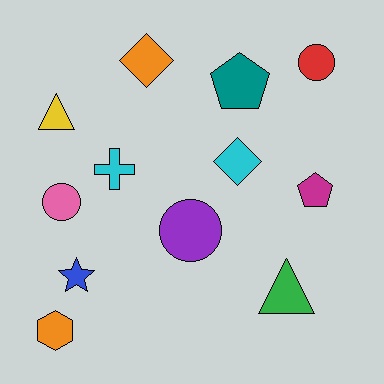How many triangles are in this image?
There are 2 triangles.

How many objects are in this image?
There are 12 objects.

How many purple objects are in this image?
There is 1 purple object.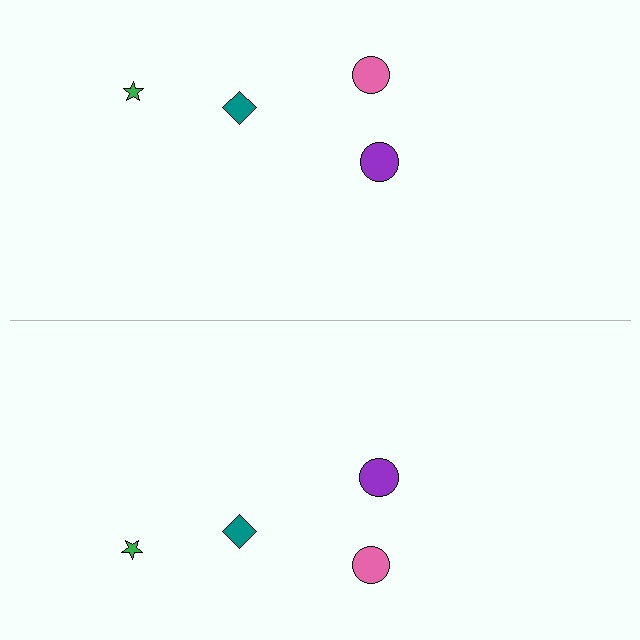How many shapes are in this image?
There are 8 shapes in this image.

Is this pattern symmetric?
Yes, this pattern has bilateral (reflection) symmetry.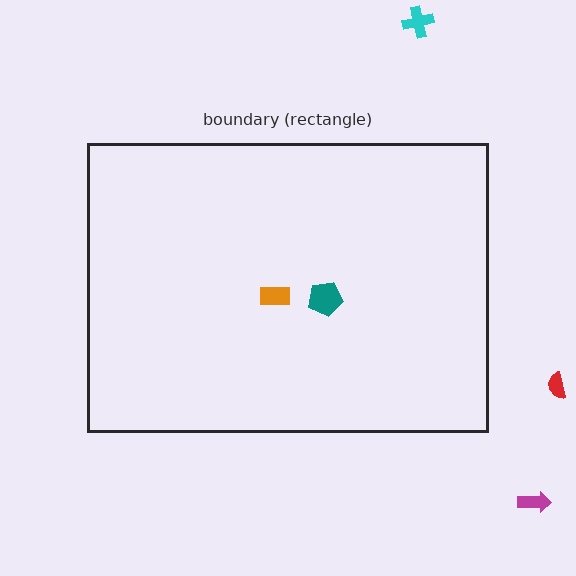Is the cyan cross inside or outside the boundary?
Outside.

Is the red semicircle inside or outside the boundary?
Outside.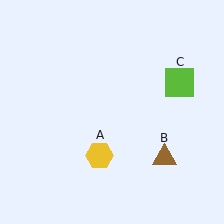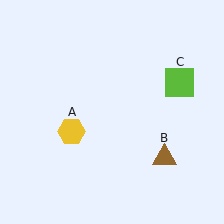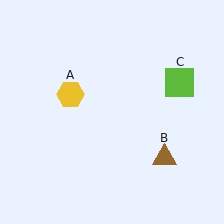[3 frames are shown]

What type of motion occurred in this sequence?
The yellow hexagon (object A) rotated clockwise around the center of the scene.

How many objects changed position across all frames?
1 object changed position: yellow hexagon (object A).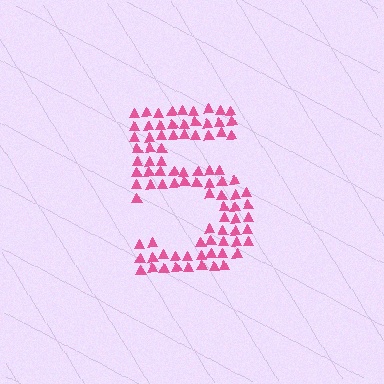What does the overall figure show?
The overall figure shows the digit 5.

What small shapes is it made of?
It is made of small triangles.